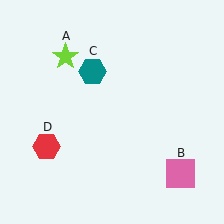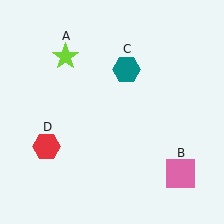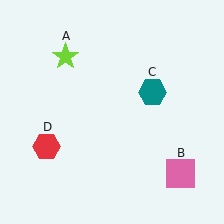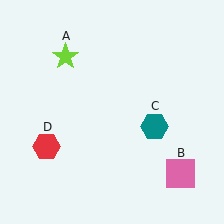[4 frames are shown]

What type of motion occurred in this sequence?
The teal hexagon (object C) rotated clockwise around the center of the scene.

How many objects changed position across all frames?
1 object changed position: teal hexagon (object C).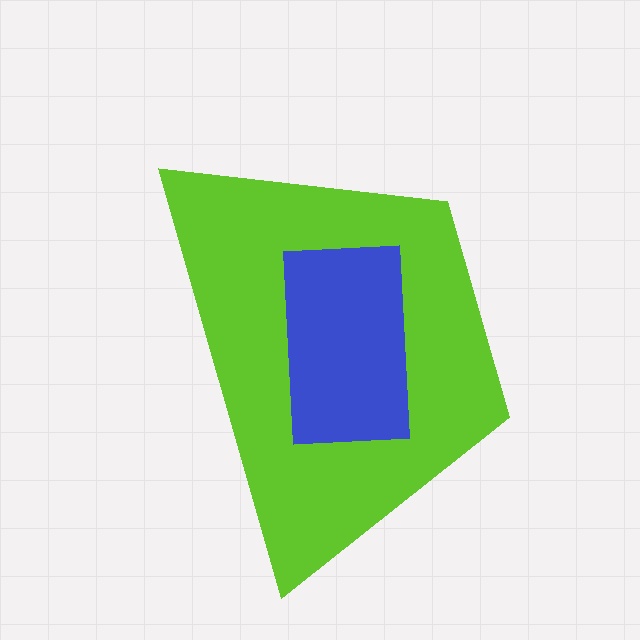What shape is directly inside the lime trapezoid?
The blue rectangle.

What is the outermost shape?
The lime trapezoid.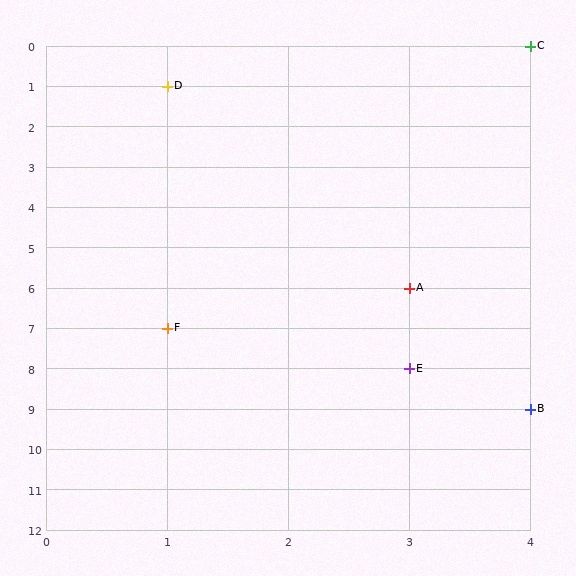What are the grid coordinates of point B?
Point B is at grid coordinates (4, 9).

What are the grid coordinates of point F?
Point F is at grid coordinates (1, 7).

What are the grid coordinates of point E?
Point E is at grid coordinates (3, 8).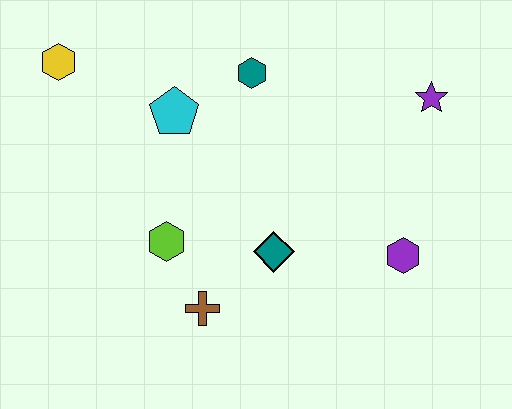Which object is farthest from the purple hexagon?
The yellow hexagon is farthest from the purple hexagon.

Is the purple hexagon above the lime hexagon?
No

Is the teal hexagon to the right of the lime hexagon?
Yes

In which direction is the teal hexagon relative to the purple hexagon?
The teal hexagon is above the purple hexagon.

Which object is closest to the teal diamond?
The brown cross is closest to the teal diamond.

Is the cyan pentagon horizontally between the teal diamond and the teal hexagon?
No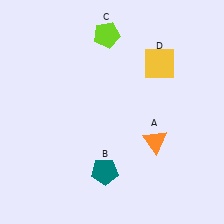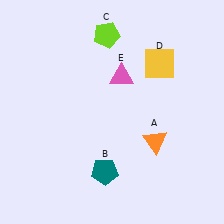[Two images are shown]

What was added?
A pink triangle (E) was added in Image 2.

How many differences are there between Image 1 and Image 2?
There is 1 difference between the two images.